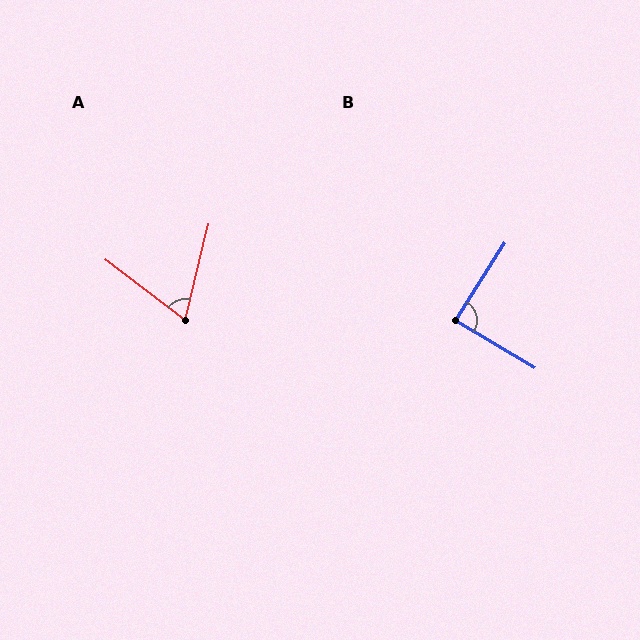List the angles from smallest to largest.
A (66°), B (88°).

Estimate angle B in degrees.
Approximately 88 degrees.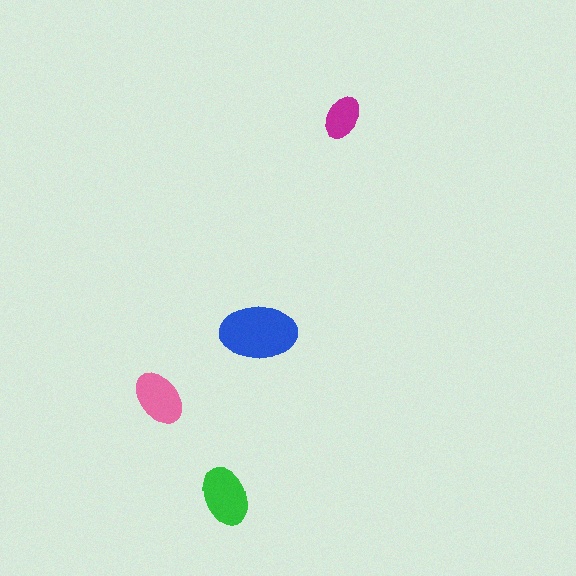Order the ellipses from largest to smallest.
the blue one, the green one, the pink one, the magenta one.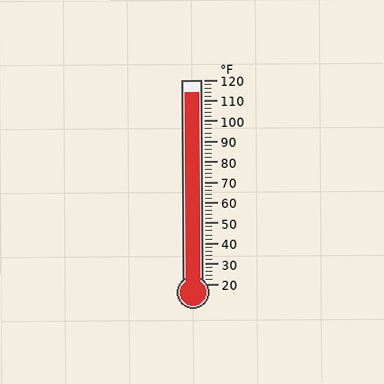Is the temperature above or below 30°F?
The temperature is above 30°F.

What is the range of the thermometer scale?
The thermometer scale ranges from 20°F to 120°F.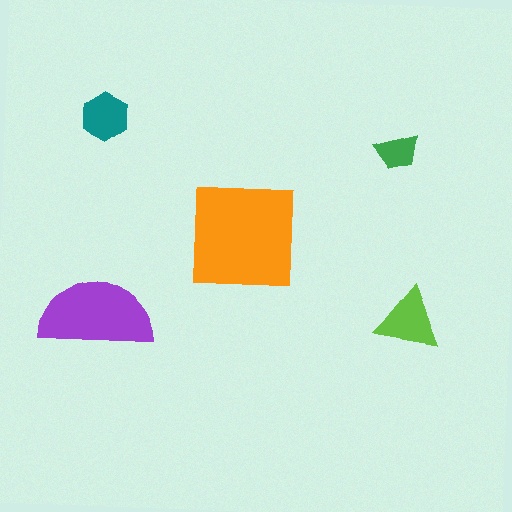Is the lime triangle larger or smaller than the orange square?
Smaller.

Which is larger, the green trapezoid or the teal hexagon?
The teal hexagon.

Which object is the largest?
The orange square.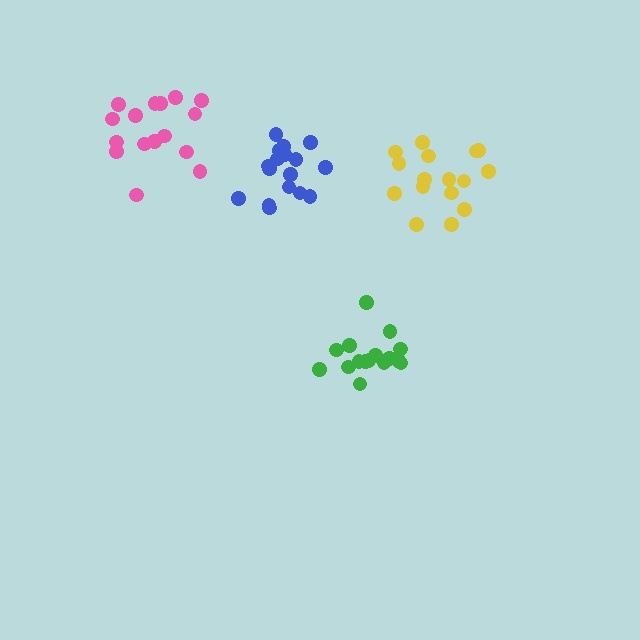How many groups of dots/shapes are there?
There are 4 groups.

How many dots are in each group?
Group 1: 16 dots, Group 2: 17 dots, Group 3: 18 dots, Group 4: 16 dots (67 total).